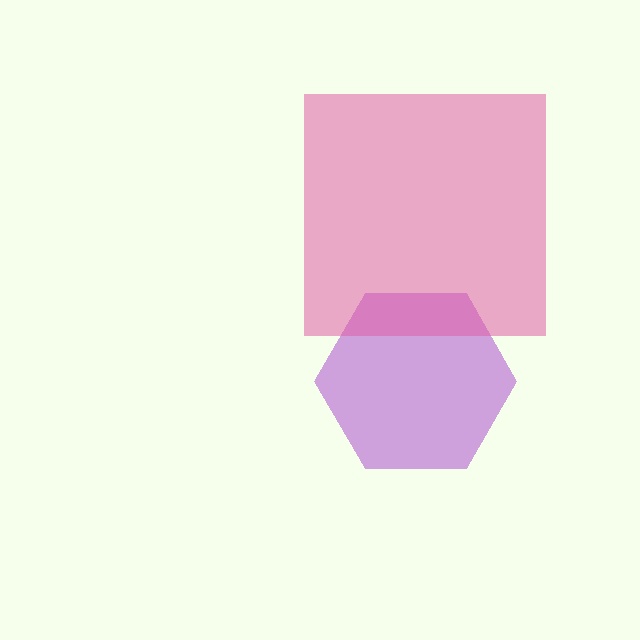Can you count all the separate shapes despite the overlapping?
Yes, there are 2 separate shapes.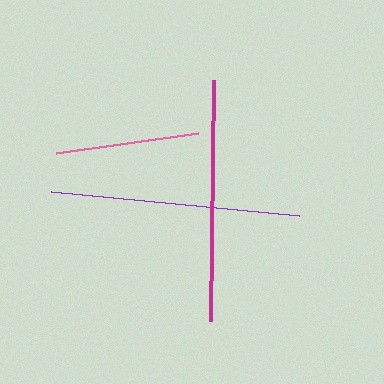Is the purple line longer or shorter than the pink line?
The purple line is longer than the pink line.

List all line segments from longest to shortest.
From longest to shortest: purple, magenta, pink.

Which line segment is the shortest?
The pink line is the shortest at approximately 144 pixels.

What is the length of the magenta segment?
The magenta segment is approximately 241 pixels long.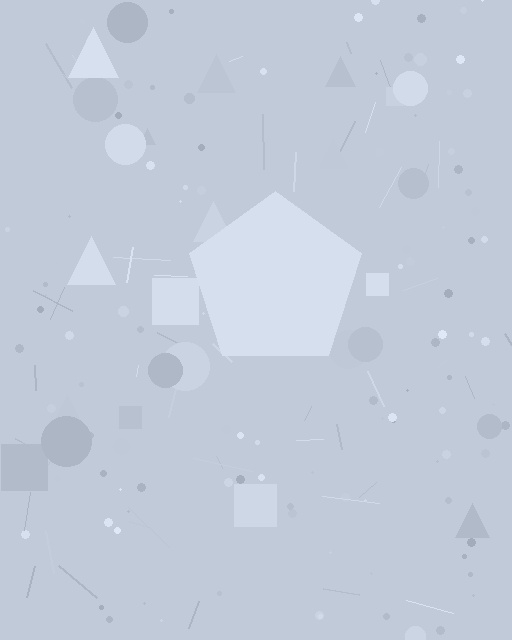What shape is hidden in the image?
A pentagon is hidden in the image.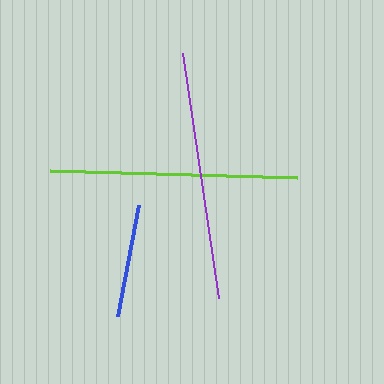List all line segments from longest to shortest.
From longest to shortest: purple, lime, blue.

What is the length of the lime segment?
The lime segment is approximately 247 pixels long.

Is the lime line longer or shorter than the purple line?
The purple line is longer than the lime line.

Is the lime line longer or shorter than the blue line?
The lime line is longer than the blue line.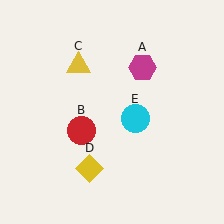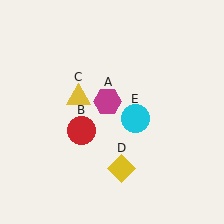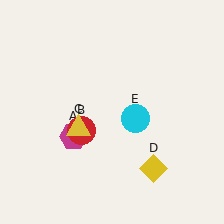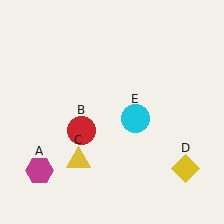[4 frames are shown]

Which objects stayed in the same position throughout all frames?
Red circle (object B) and cyan circle (object E) remained stationary.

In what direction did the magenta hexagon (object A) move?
The magenta hexagon (object A) moved down and to the left.